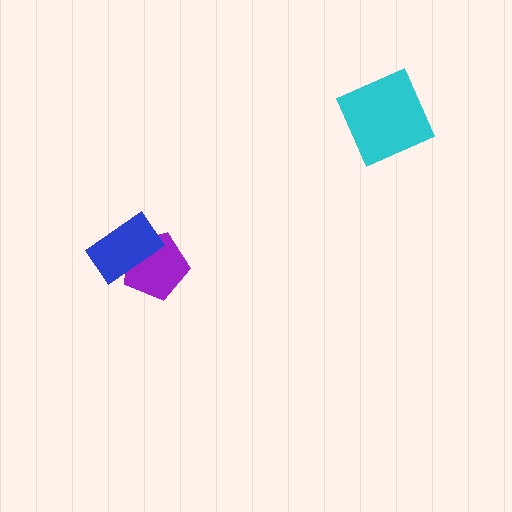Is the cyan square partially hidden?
No, no other shape covers it.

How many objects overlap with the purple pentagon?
1 object overlaps with the purple pentagon.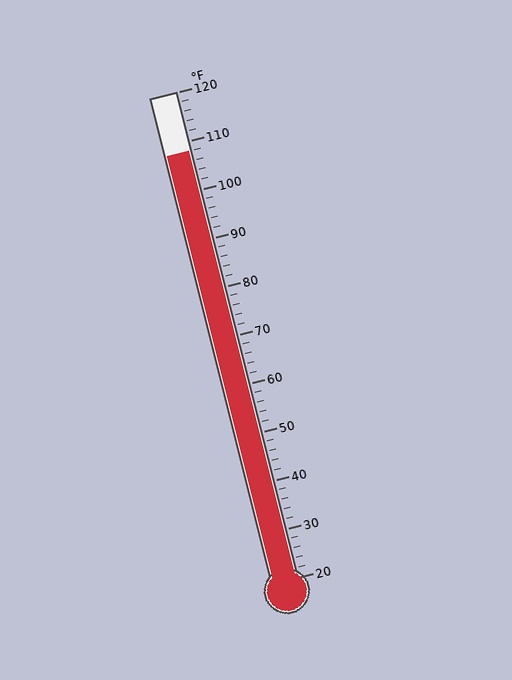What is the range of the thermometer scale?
The thermometer scale ranges from 20°F to 120°F.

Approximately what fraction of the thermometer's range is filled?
The thermometer is filled to approximately 90% of its range.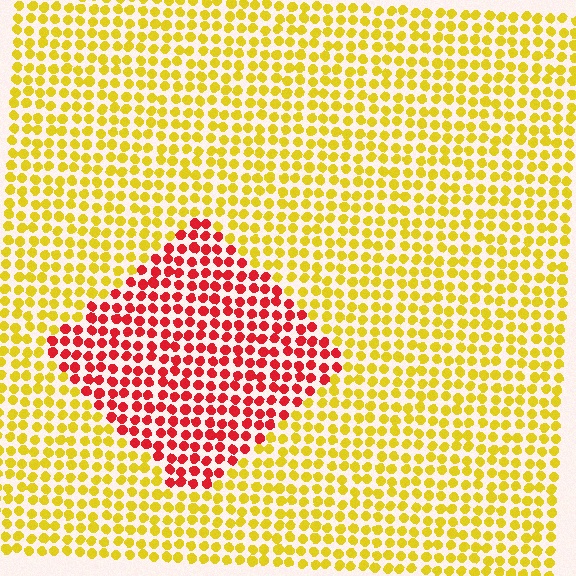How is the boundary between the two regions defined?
The boundary is defined purely by a slight shift in hue (about 60 degrees). Spacing, size, and orientation are identical on both sides.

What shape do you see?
I see a diamond.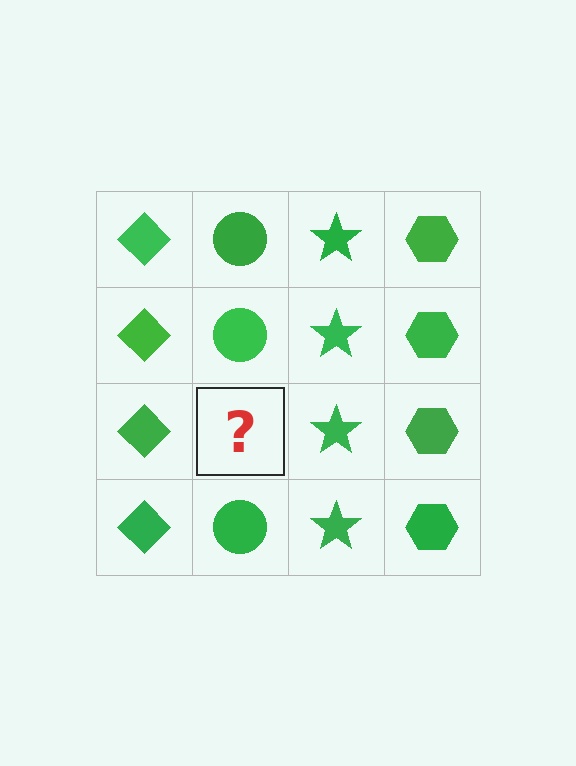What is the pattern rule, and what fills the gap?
The rule is that each column has a consistent shape. The gap should be filled with a green circle.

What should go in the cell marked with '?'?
The missing cell should contain a green circle.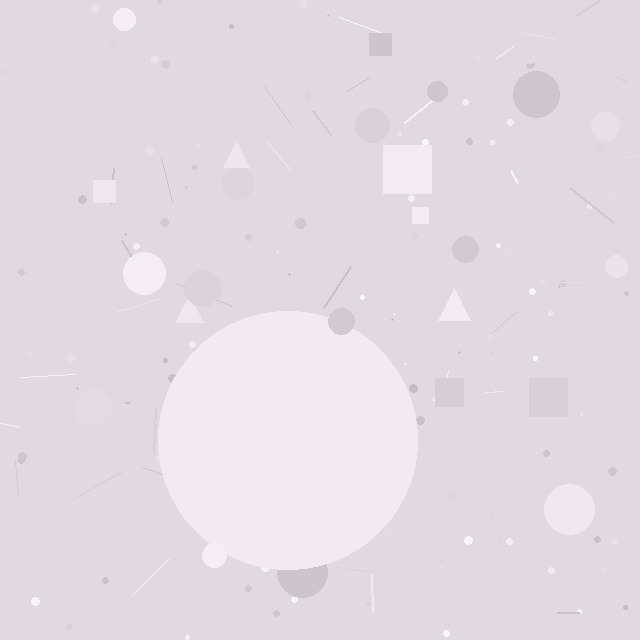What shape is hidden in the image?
A circle is hidden in the image.